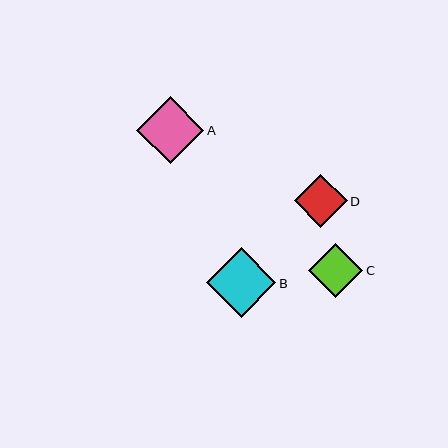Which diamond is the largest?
Diamond B is the largest with a size of approximately 70 pixels.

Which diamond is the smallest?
Diamond D is the smallest with a size of approximately 53 pixels.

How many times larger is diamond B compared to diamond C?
Diamond B is approximately 1.3 times the size of diamond C.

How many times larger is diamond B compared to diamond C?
Diamond B is approximately 1.3 times the size of diamond C.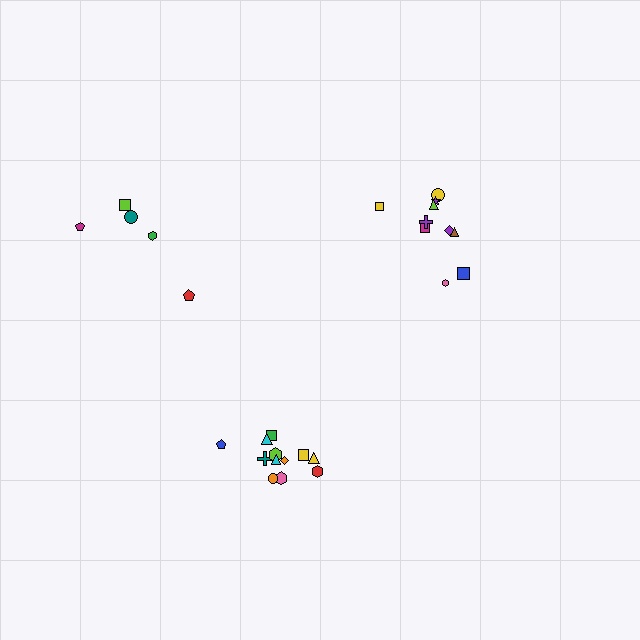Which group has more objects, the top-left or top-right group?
The top-right group.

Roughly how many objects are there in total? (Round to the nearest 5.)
Roughly 25 objects in total.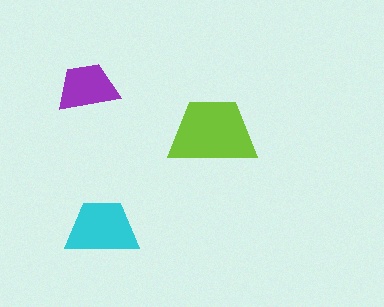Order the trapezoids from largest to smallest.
the lime one, the cyan one, the purple one.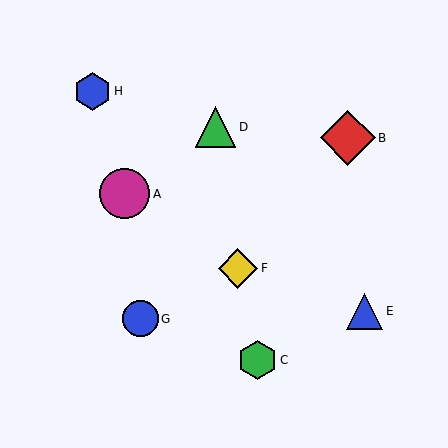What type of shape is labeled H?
Shape H is a blue hexagon.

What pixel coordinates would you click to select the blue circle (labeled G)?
Click at (140, 319) to select the blue circle G.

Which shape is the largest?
The red diamond (labeled B) is the largest.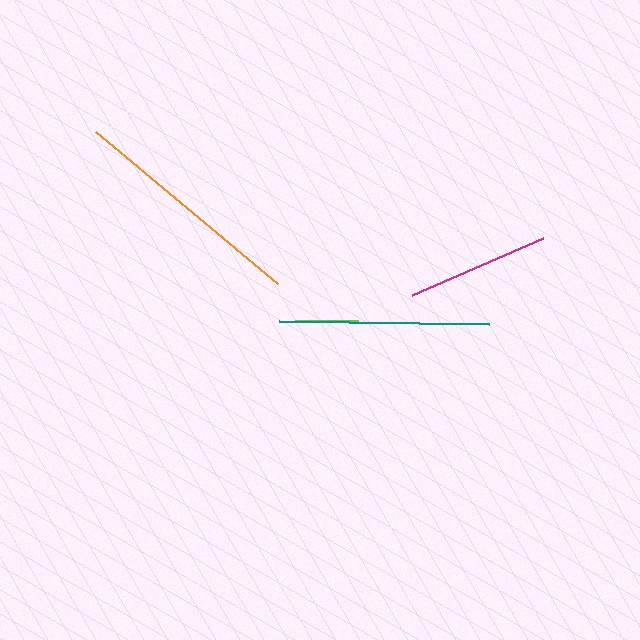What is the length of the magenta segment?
The magenta segment is approximately 142 pixels long.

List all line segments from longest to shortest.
From longest to shortest: orange, teal, magenta, lime.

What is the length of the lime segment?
The lime segment is approximately 63 pixels long.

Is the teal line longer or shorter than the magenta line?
The teal line is longer than the magenta line.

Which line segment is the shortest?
The lime line is the shortest at approximately 63 pixels.